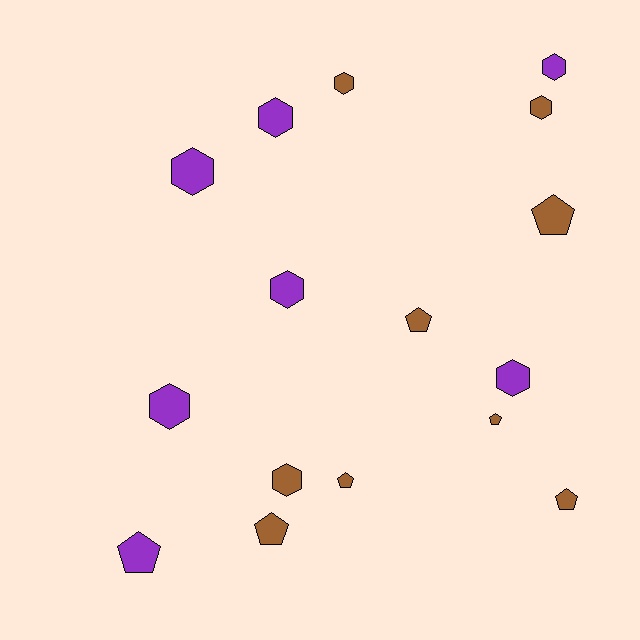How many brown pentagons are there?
There are 6 brown pentagons.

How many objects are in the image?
There are 16 objects.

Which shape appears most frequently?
Hexagon, with 9 objects.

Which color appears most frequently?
Brown, with 9 objects.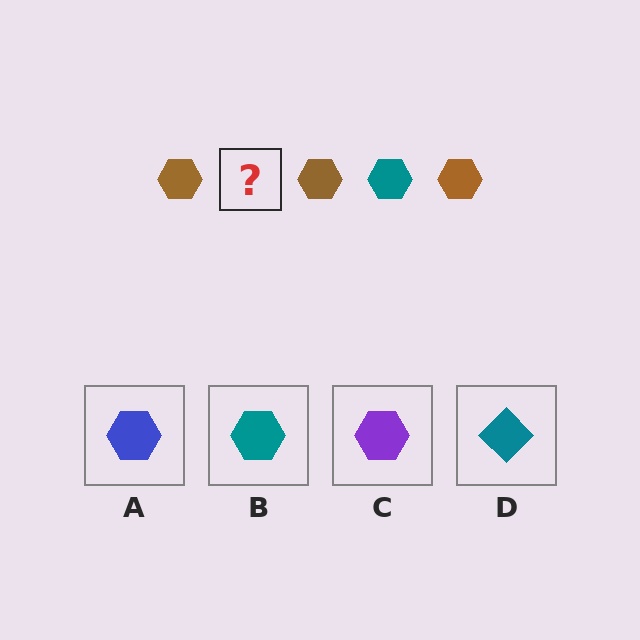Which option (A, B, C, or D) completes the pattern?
B.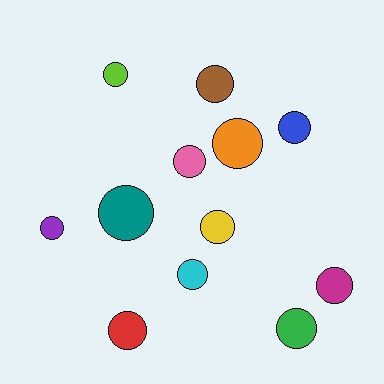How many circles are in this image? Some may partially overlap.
There are 12 circles.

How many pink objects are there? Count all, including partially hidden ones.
There is 1 pink object.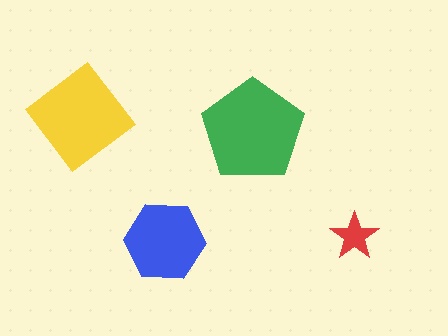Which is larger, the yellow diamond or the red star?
The yellow diamond.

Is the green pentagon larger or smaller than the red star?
Larger.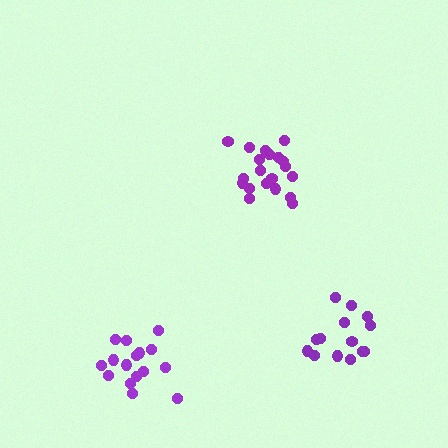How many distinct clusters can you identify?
There are 3 distinct clusters.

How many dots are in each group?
Group 1: 20 dots, Group 2: 16 dots, Group 3: 14 dots (50 total).